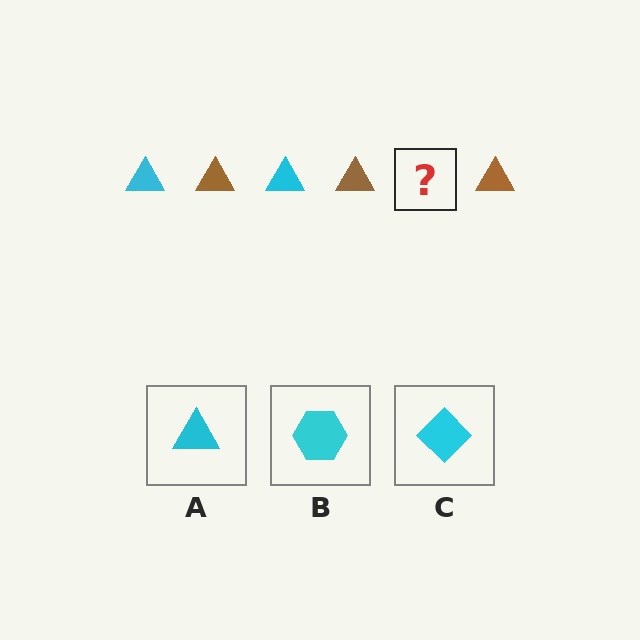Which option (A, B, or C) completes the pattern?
A.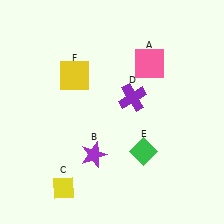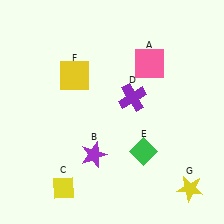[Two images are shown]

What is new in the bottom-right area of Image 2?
A yellow star (G) was added in the bottom-right area of Image 2.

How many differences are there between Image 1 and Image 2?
There is 1 difference between the two images.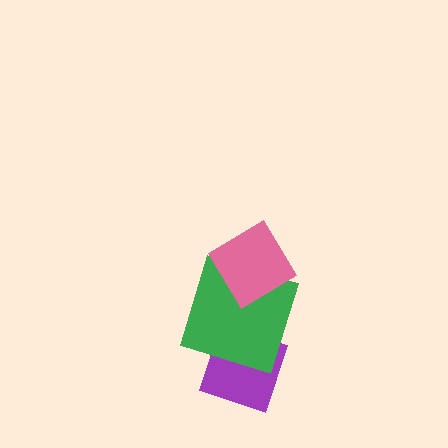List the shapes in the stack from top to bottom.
From top to bottom: the pink diamond, the green square, the purple diamond.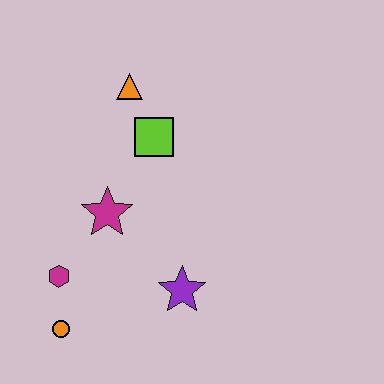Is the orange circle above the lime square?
No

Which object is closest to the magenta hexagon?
The orange circle is closest to the magenta hexagon.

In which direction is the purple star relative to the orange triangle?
The purple star is below the orange triangle.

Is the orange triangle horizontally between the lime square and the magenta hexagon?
Yes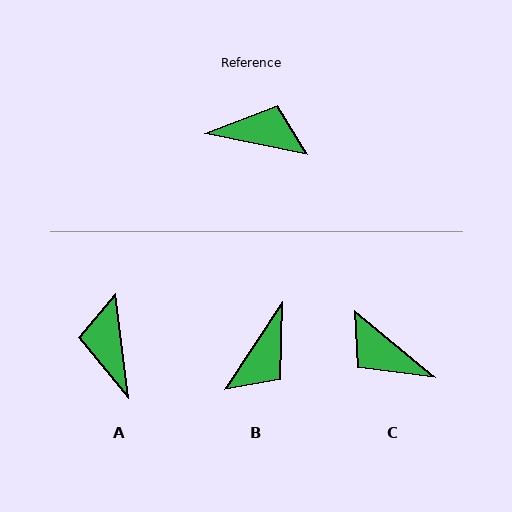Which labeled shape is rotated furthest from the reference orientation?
C, about 152 degrees away.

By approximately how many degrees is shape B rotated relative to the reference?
Approximately 112 degrees clockwise.